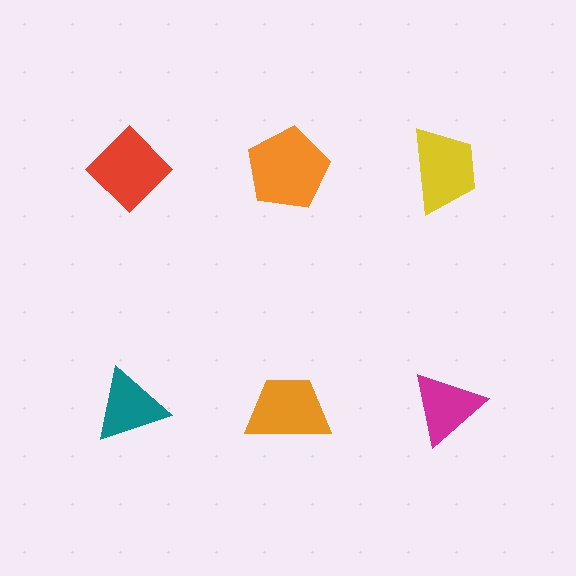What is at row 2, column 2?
An orange trapezoid.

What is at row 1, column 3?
A yellow trapezoid.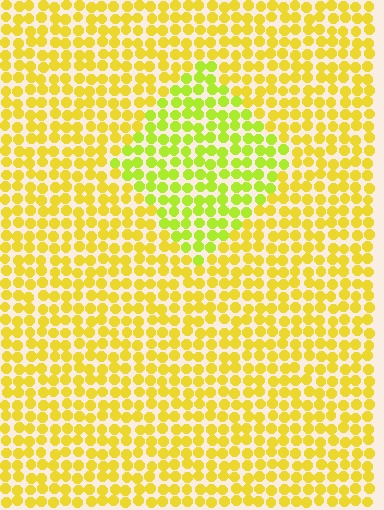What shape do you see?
I see a diamond.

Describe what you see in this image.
The image is filled with small yellow elements in a uniform arrangement. A diamond-shaped region is visible where the elements are tinted to a slightly different hue, forming a subtle color boundary.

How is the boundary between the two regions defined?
The boundary is defined purely by a slight shift in hue (about 28 degrees). Spacing, size, and orientation are identical on both sides.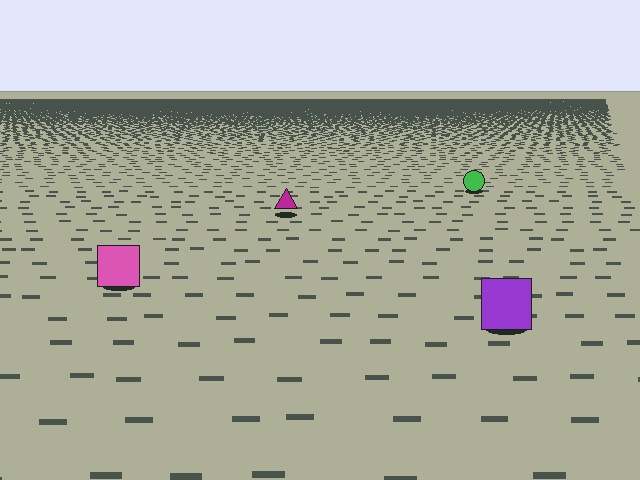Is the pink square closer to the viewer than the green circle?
Yes. The pink square is closer — you can tell from the texture gradient: the ground texture is coarser near it.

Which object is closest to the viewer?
The purple square is closest. The texture marks near it are larger and more spread out.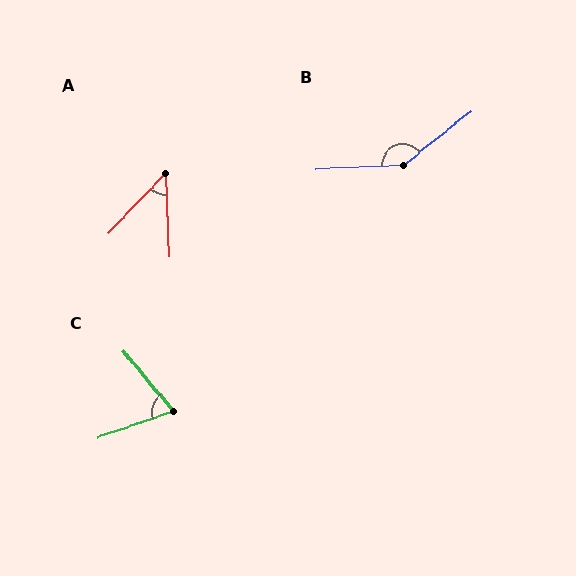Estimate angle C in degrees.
Approximately 69 degrees.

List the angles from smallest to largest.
A (46°), C (69°), B (144°).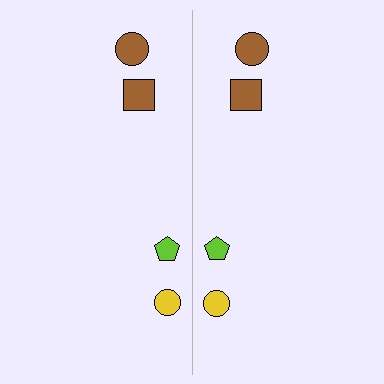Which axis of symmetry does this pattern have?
The pattern has a vertical axis of symmetry running through the center of the image.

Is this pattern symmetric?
Yes, this pattern has bilateral (reflection) symmetry.